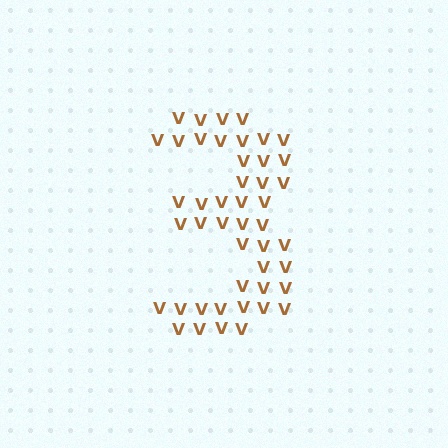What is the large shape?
The large shape is the digit 3.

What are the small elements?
The small elements are letter V's.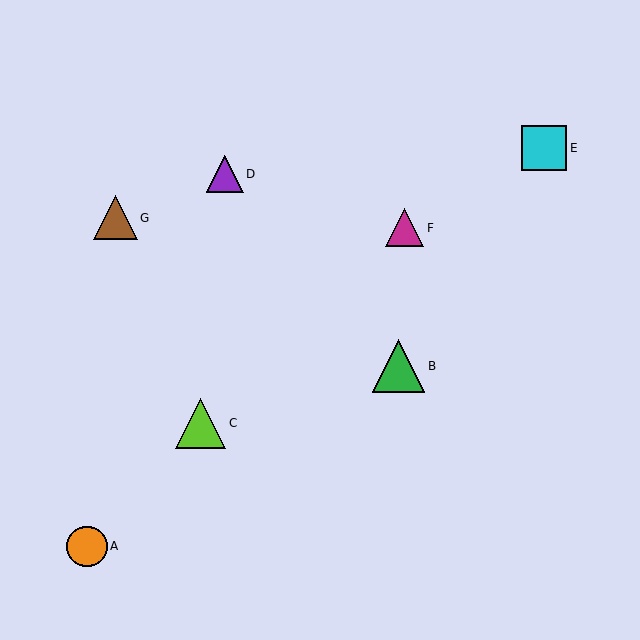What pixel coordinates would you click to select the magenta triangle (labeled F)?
Click at (405, 228) to select the magenta triangle F.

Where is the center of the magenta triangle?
The center of the magenta triangle is at (405, 228).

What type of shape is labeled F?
Shape F is a magenta triangle.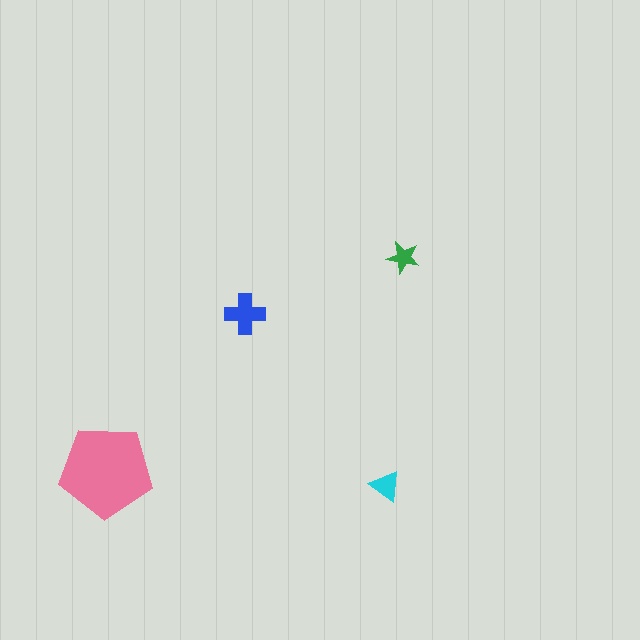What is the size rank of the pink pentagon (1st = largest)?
1st.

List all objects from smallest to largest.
The green star, the cyan triangle, the blue cross, the pink pentagon.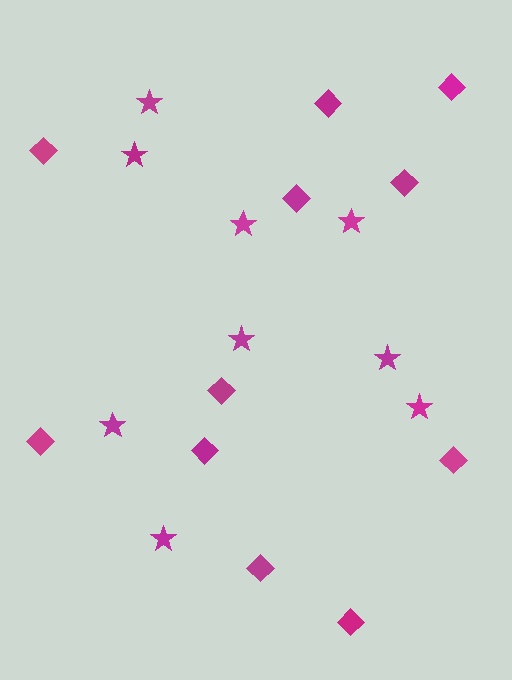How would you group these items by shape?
There are 2 groups: one group of diamonds (11) and one group of stars (9).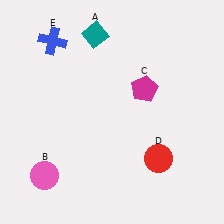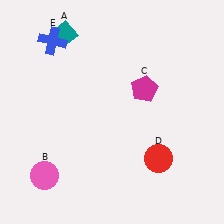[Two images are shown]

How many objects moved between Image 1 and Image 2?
1 object moved between the two images.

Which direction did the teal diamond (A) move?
The teal diamond (A) moved left.